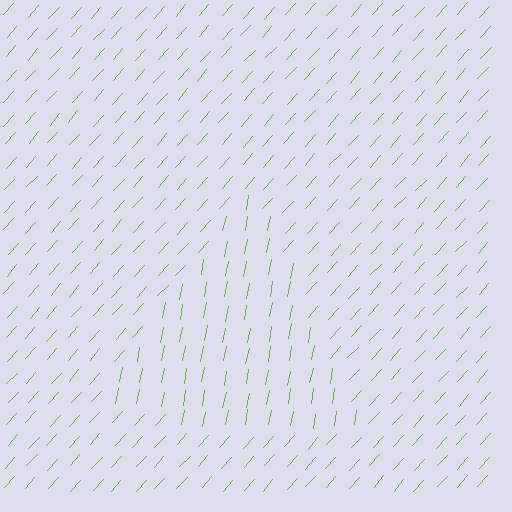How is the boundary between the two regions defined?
The boundary is defined purely by a change in line orientation (approximately 32 degrees difference). All lines are the same color and thickness.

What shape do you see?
I see a triangle.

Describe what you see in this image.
The image is filled with small lime line segments. A triangle region in the image has lines oriented differently from the surrounding lines, creating a visible texture boundary.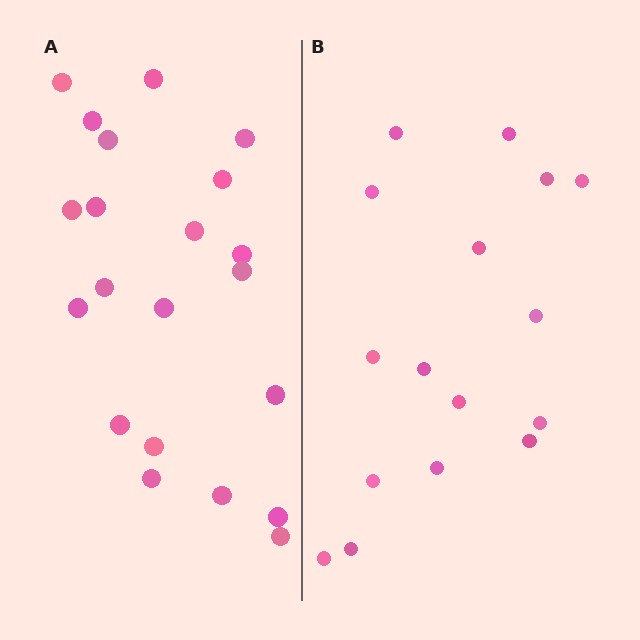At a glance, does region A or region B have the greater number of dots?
Region A (the left region) has more dots.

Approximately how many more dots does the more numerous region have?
Region A has about 5 more dots than region B.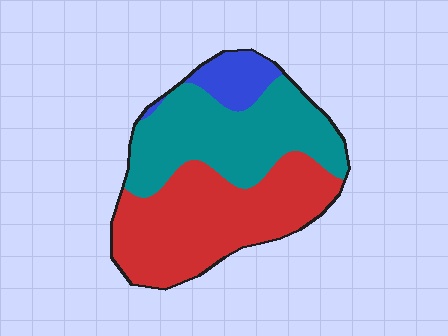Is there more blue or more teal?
Teal.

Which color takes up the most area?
Red, at roughly 50%.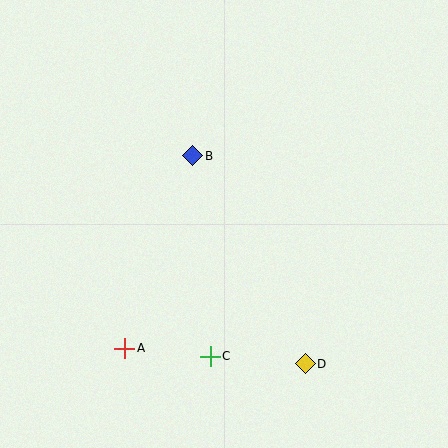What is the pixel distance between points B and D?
The distance between B and D is 236 pixels.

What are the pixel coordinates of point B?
Point B is at (193, 156).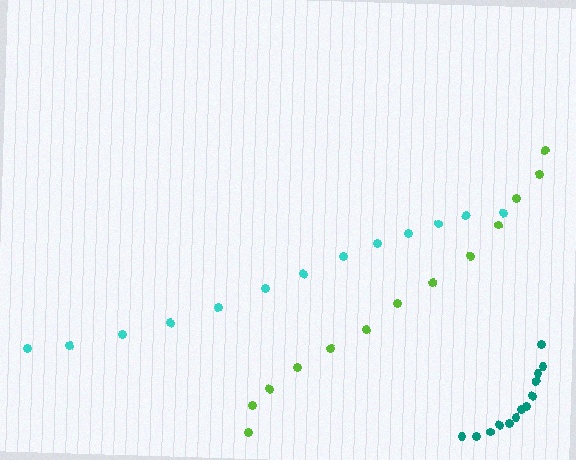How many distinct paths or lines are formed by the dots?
There are 3 distinct paths.